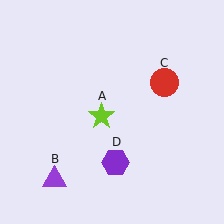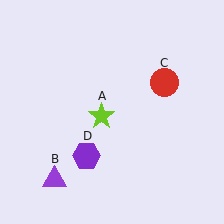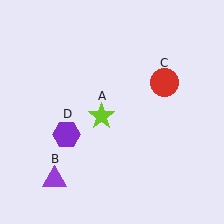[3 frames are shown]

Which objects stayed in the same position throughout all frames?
Lime star (object A) and purple triangle (object B) and red circle (object C) remained stationary.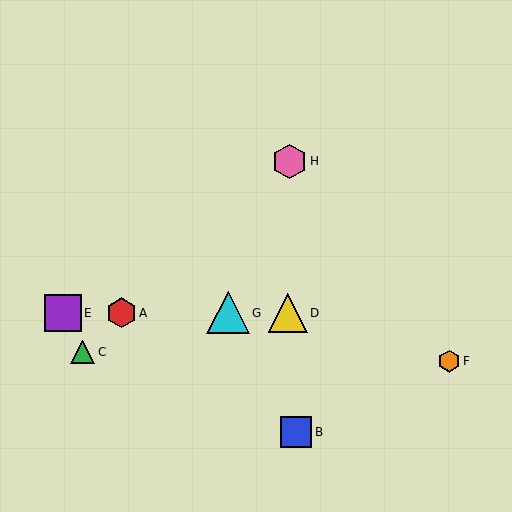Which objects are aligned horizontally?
Objects A, D, E, G are aligned horizontally.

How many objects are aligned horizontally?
4 objects (A, D, E, G) are aligned horizontally.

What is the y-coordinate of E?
Object E is at y≈313.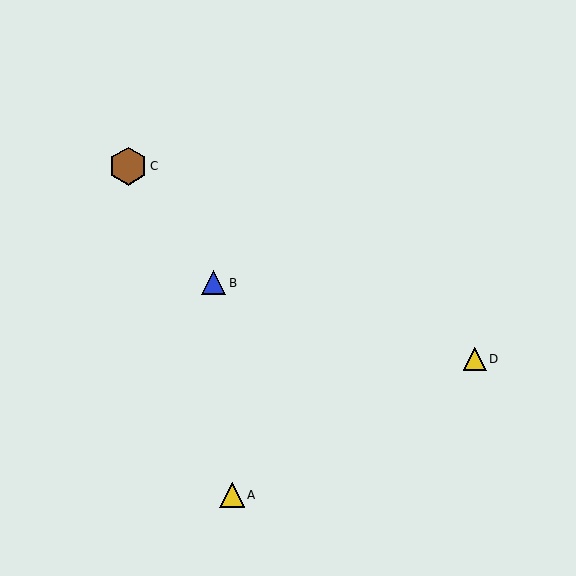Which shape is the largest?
The brown hexagon (labeled C) is the largest.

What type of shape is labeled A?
Shape A is a yellow triangle.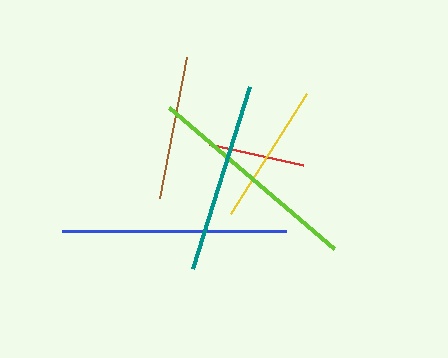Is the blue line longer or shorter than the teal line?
The blue line is longer than the teal line.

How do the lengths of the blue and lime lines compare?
The blue and lime lines are approximately the same length.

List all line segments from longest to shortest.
From longest to shortest: blue, lime, teal, brown, yellow, red.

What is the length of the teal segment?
The teal segment is approximately 191 pixels long.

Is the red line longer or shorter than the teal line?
The teal line is longer than the red line.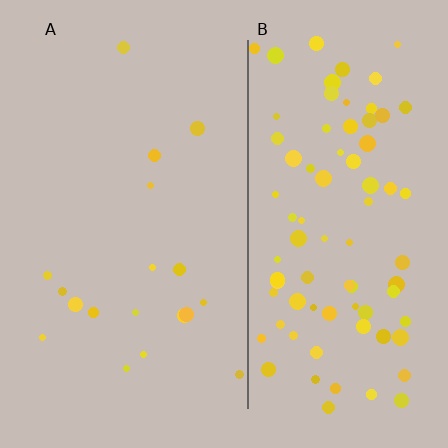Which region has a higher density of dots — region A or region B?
B (the right).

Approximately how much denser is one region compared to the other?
Approximately 4.6× — region B over region A.